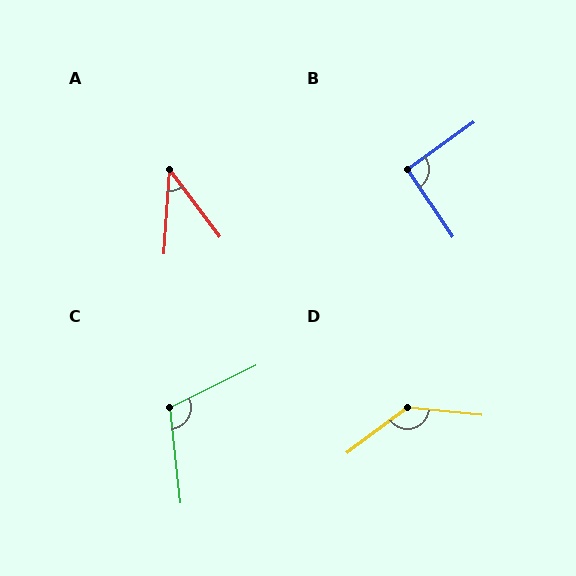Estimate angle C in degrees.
Approximately 110 degrees.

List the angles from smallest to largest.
A (41°), B (92°), C (110°), D (138°).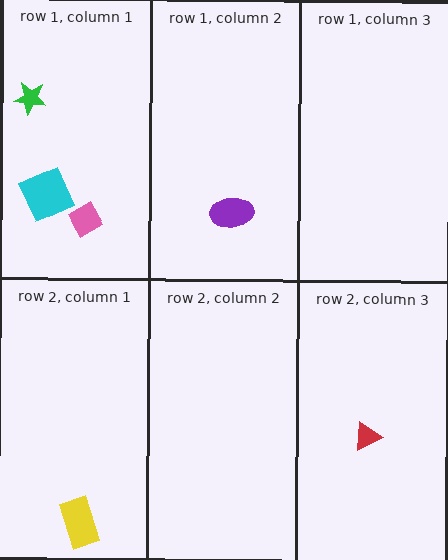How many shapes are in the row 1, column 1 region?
3.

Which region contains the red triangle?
The row 2, column 3 region.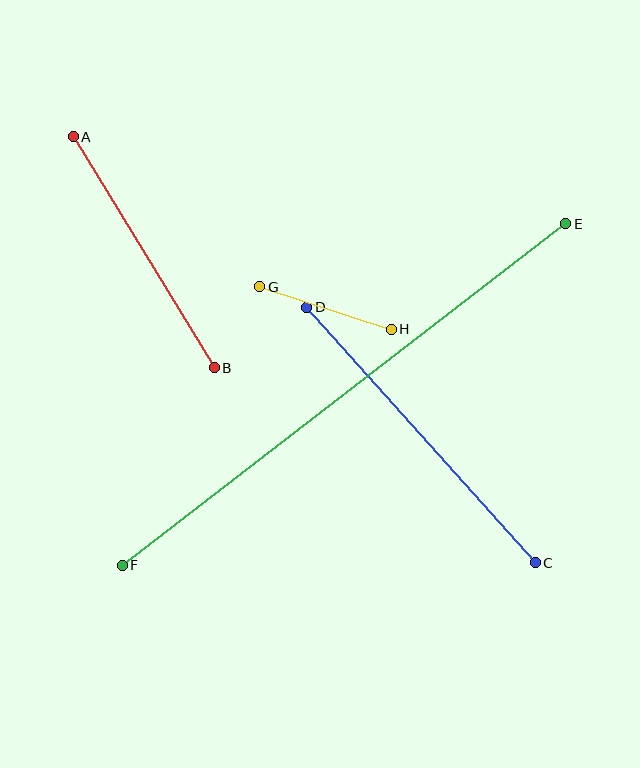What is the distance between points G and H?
The distance is approximately 139 pixels.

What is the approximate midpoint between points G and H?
The midpoint is at approximately (325, 308) pixels.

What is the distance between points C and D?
The distance is approximately 343 pixels.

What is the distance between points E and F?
The distance is approximately 560 pixels.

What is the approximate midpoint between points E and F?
The midpoint is at approximately (344, 394) pixels.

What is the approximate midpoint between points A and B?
The midpoint is at approximately (144, 252) pixels.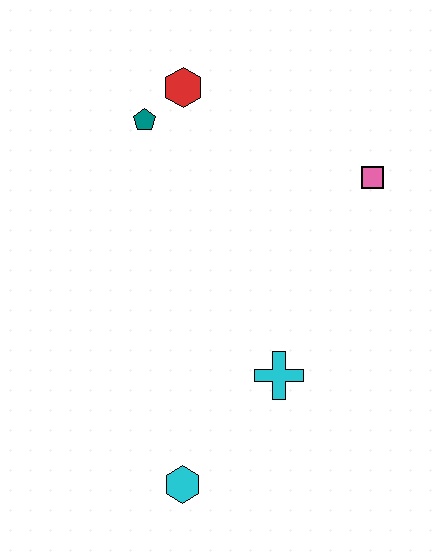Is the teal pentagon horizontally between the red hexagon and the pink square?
No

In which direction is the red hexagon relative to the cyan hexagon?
The red hexagon is above the cyan hexagon.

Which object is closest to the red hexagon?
The teal pentagon is closest to the red hexagon.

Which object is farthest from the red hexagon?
The cyan hexagon is farthest from the red hexagon.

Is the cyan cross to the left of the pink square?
Yes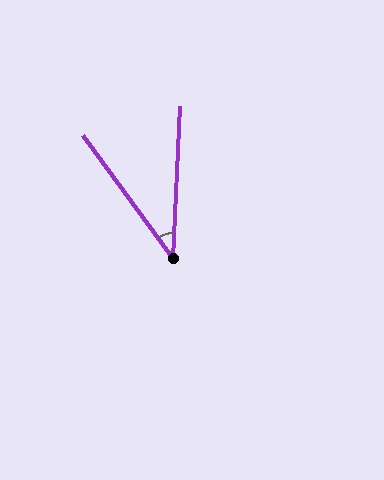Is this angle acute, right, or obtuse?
It is acute.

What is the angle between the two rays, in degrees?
Approximately 39 degrees.